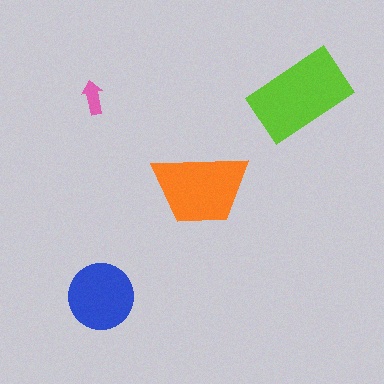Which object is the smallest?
The pink arrow.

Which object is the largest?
The lime rectangle.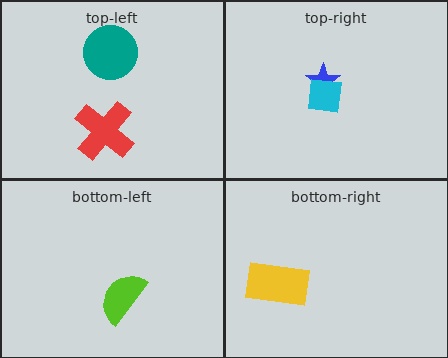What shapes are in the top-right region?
The blue star, the cyan square.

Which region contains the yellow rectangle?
The bottom-right region.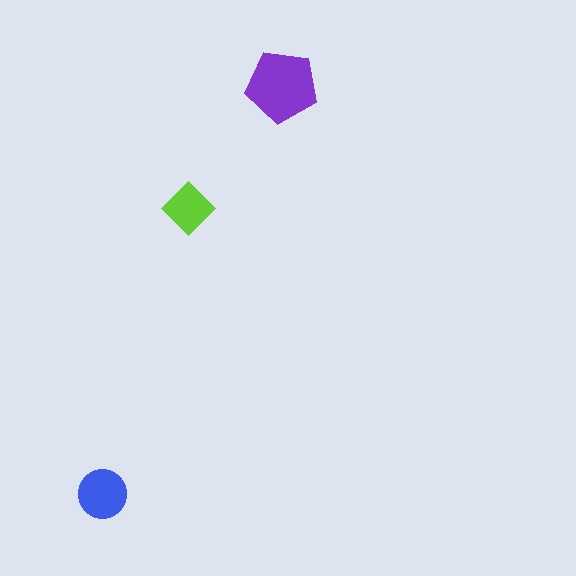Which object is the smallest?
The lime diamond.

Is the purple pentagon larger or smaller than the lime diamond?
Larger.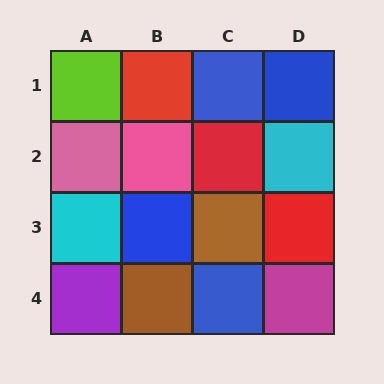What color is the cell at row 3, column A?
Cyan.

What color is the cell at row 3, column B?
Blue.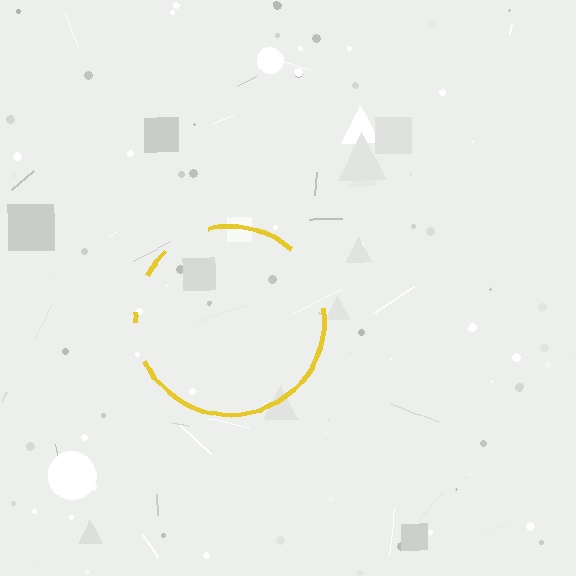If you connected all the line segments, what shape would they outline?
They would outline a circle.